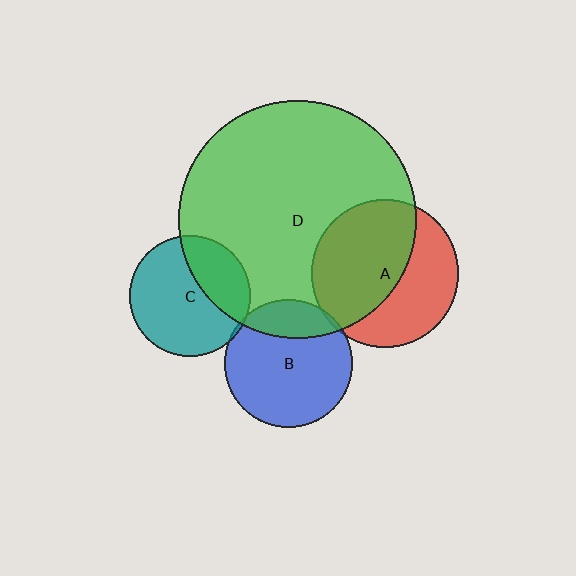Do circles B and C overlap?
Yes.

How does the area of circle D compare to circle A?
Approximately 2.6 times.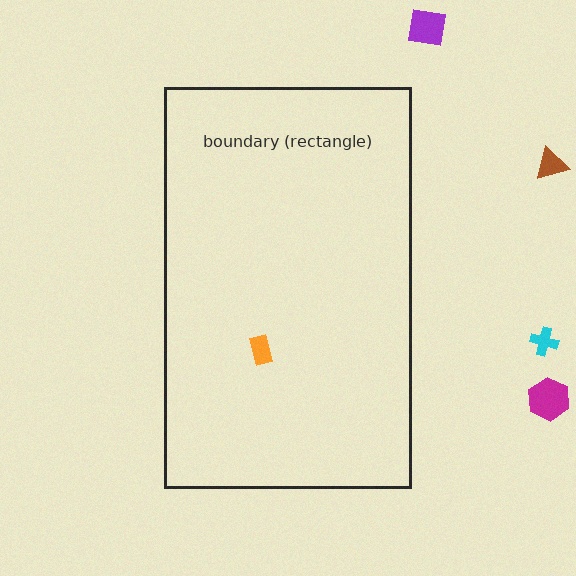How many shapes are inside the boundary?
1 inside, 4 outside.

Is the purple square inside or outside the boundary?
Outside.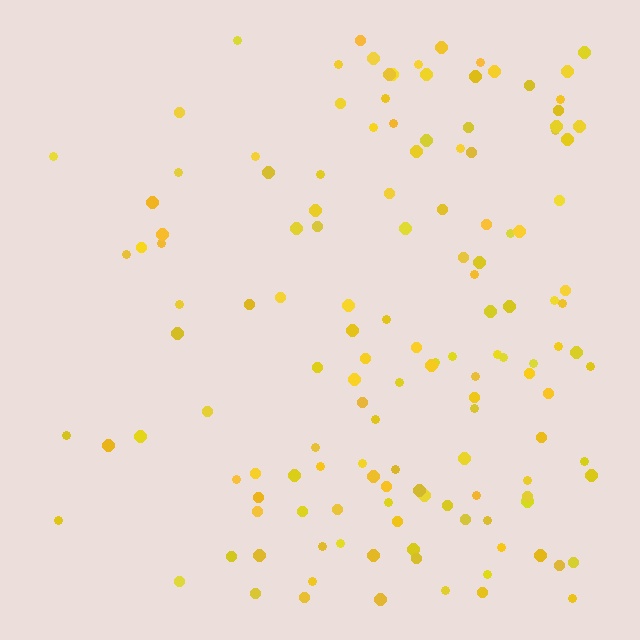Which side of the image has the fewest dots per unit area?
The left.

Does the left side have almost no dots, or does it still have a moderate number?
Still a moderate number, just noticeably fewer than the right.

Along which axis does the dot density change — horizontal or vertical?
Horizontal.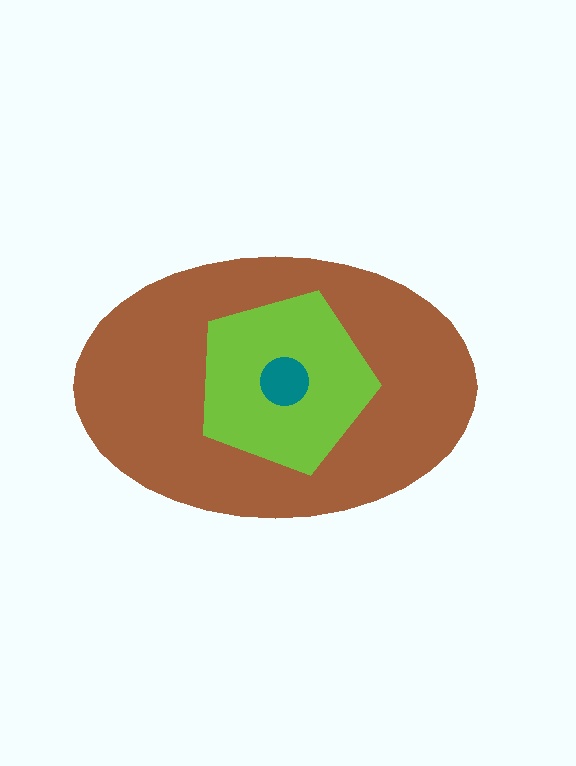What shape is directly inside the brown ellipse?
The lime pentagon.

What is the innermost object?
The teal circle.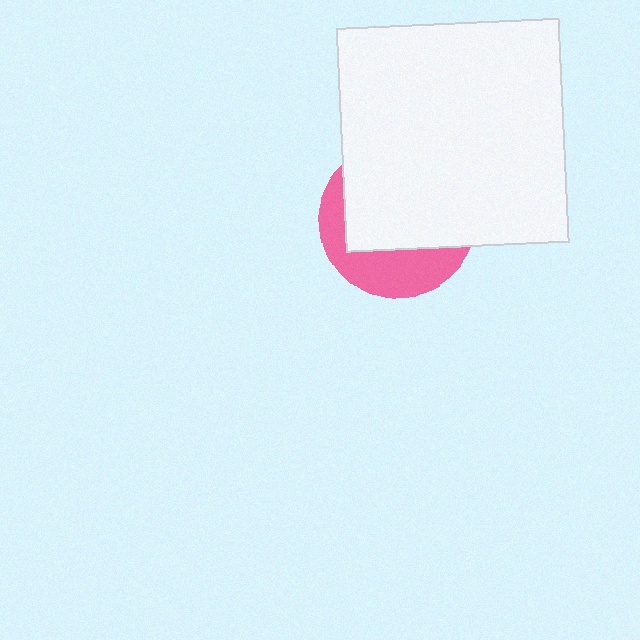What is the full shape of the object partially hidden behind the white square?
The partially hidden object is a pink circle.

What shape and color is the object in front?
The object in front is a white square.